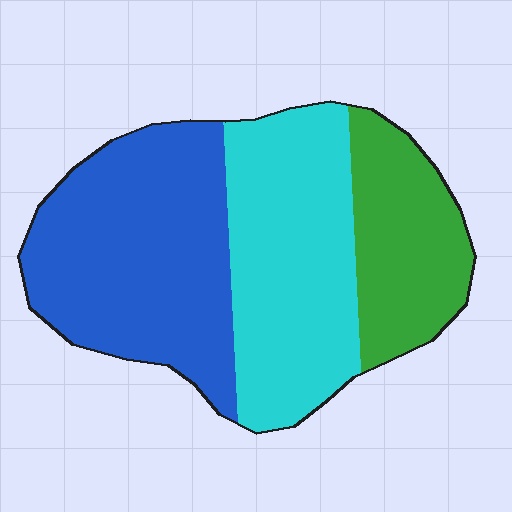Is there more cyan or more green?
Cyan.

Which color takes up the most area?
Blue, at roughly 40%.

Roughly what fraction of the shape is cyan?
Cyan takes up about three eighths (3/8) of the shape.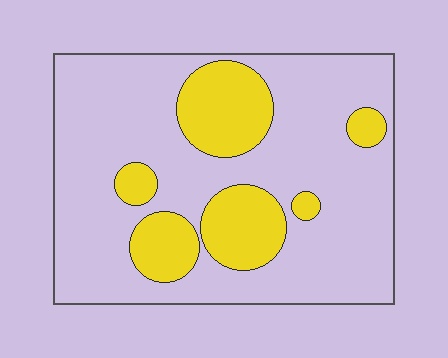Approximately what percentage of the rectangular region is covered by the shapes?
Approximately 25%.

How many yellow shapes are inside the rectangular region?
6.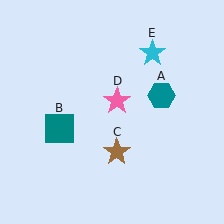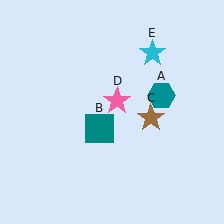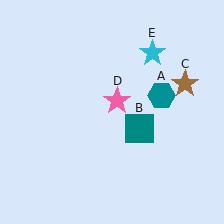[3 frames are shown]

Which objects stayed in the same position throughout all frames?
Teal hexagon (object A) and pink star (object D) and cyan star (object E) remained stationary.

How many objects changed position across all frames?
2 objects changed position: teal square (object B), brown star (object C).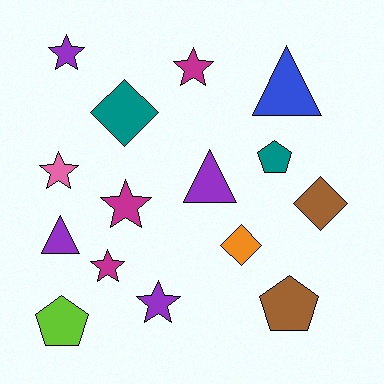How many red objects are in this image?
There are no red objects.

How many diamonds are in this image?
There are 3 diamonds.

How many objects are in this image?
There are 15 objects.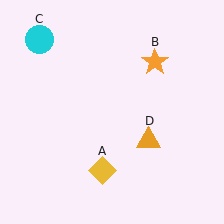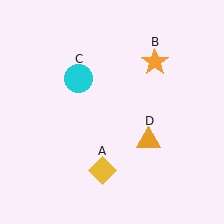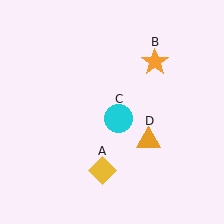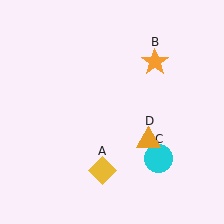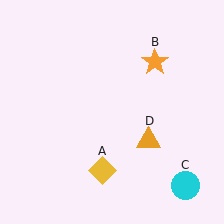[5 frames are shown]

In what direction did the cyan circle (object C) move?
The cyan circle (object C) moved down and to the right.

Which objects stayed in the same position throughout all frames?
Yellow diamond (object A) and orange star (object B) and orange triangle (object D) remained stationary.